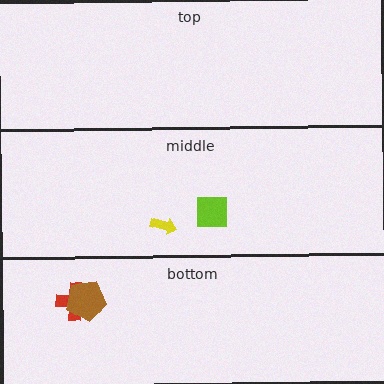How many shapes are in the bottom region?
2.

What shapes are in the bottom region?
The red cross, the brown pentagon.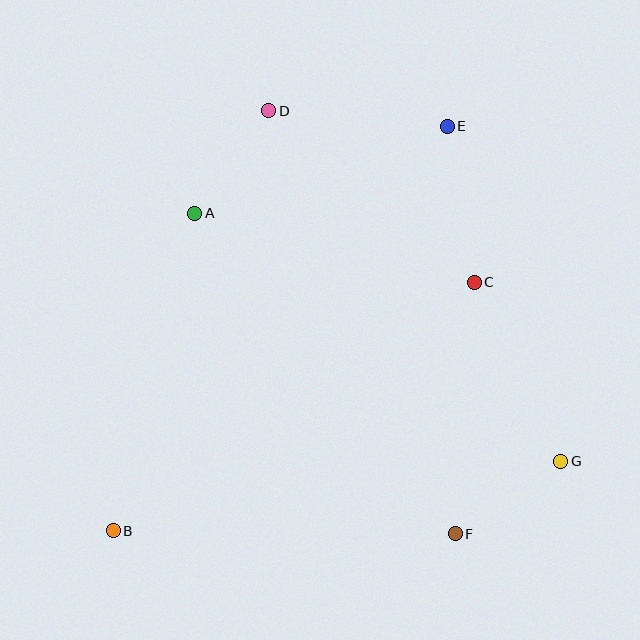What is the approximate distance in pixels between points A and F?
The distance between A and F is approximately 413 pixels.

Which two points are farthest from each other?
Points B and E are farthest from each other.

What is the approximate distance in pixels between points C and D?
The distance between C and D is approximately 268 pixels.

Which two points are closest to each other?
Points A and D are closest to each other.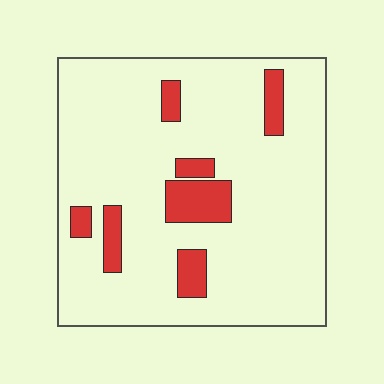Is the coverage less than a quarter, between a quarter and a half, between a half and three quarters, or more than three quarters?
Less than a quarter.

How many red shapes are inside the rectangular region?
7.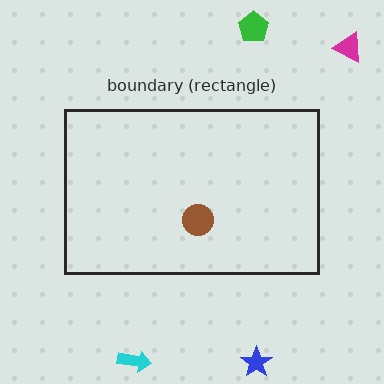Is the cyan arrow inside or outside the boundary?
Outside.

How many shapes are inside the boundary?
1 inside, 4 outside.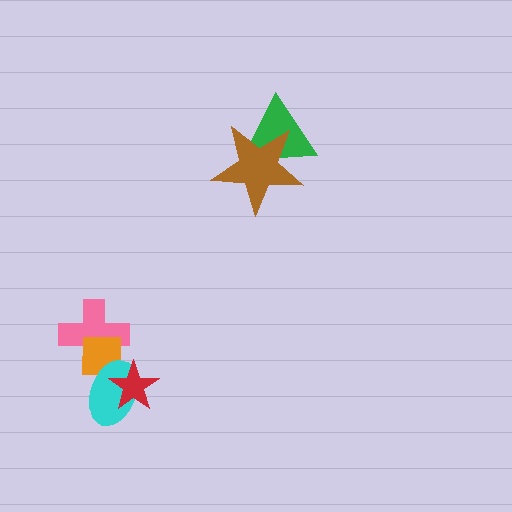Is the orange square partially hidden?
Yes, it is partially covered by another shape.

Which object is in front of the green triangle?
The brown star is in front of the green triangle.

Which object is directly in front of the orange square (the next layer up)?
The cyan ellipse is directly in front of the orange square.